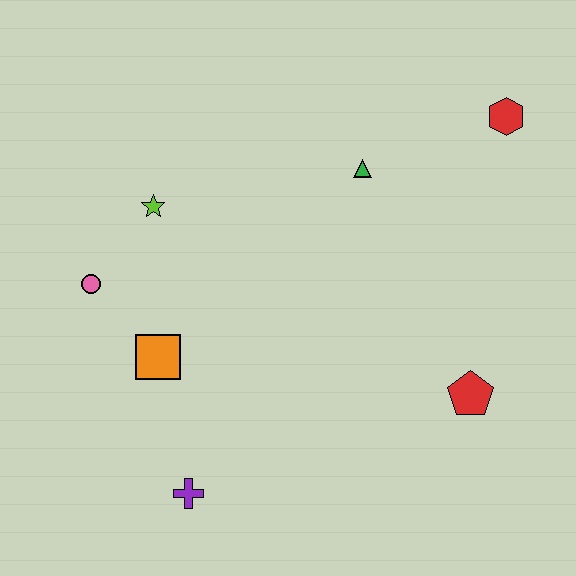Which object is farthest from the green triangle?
The purple cross is farthest from the green triangle.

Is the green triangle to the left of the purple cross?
No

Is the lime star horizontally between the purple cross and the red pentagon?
No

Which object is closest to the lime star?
The pink circle is closest to the lime star.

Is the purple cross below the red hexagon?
Yes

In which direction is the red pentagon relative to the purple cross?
The red pentagon is to the right of the purple cross.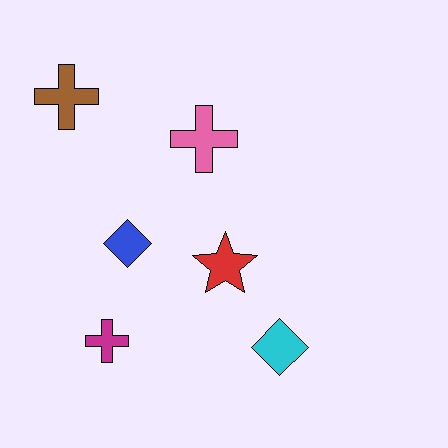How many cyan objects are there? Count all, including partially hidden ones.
There is 1 cyan object.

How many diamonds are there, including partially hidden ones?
There are 2 diamonds.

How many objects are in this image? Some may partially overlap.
There are 6 objects.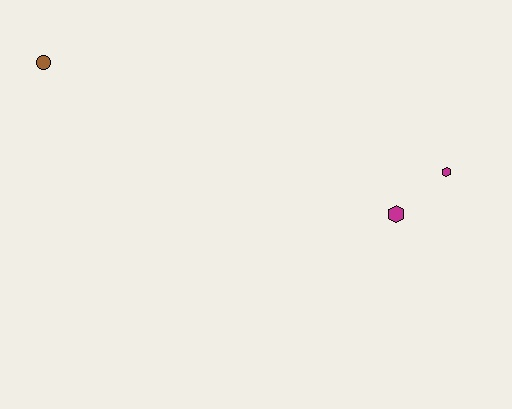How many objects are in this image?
There are 3 objects.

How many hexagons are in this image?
There are 2 hexagons.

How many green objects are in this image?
There are no green objects.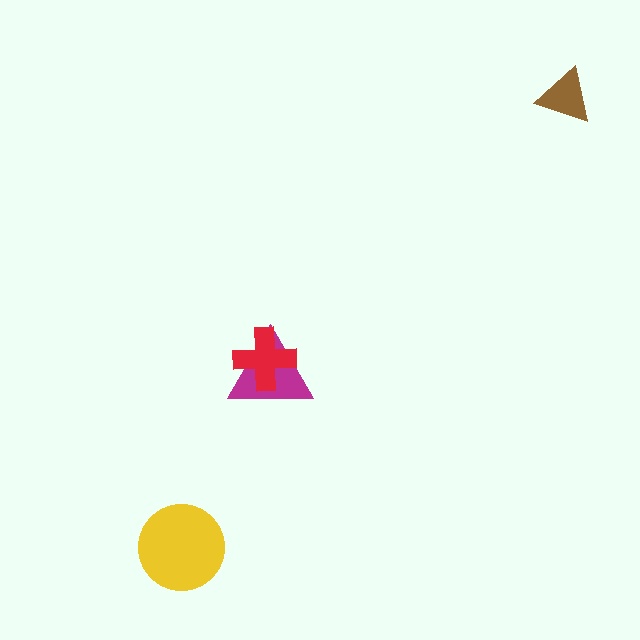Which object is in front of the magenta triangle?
The red cross is in front of the magenta triangle.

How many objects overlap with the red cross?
1 object overlaps with the red cross.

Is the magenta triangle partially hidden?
Yes, it is partially covered by another shape.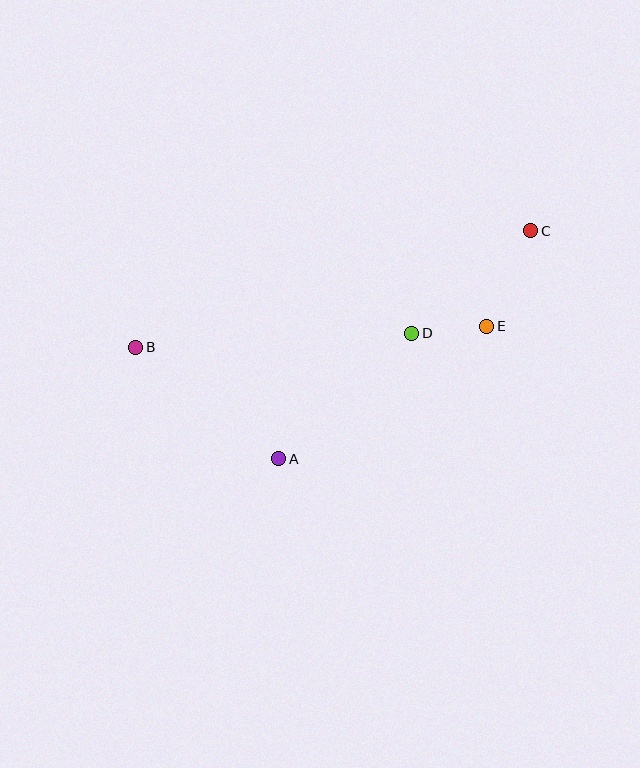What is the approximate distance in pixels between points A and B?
The distance between A and B is approximately 181 pixels.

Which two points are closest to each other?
Points D and E are closest to each other.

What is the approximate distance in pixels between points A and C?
The distance between A and C is approximately 340 pixels.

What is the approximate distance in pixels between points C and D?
The distance between C and D is approximately 157 pixels.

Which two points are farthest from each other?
Points B and C are farthest from each other.